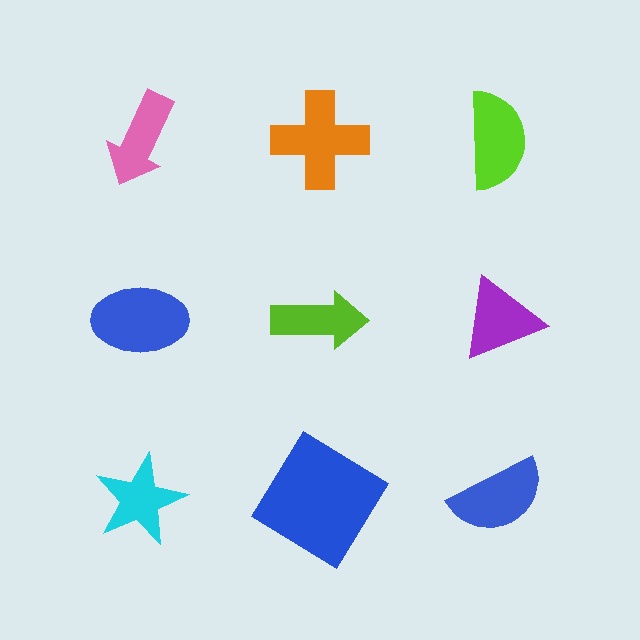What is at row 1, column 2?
An orange cross.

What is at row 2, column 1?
A blue ellipse.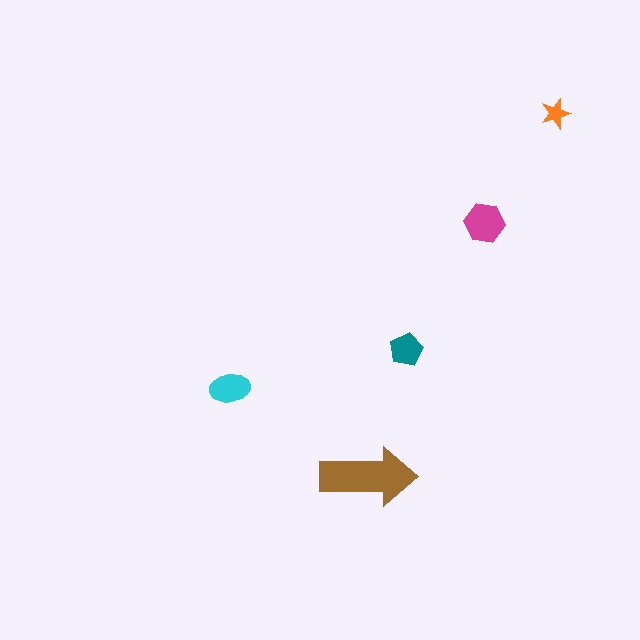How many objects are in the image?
There are 5 objects in the image.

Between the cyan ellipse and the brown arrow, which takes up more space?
The brown arrow.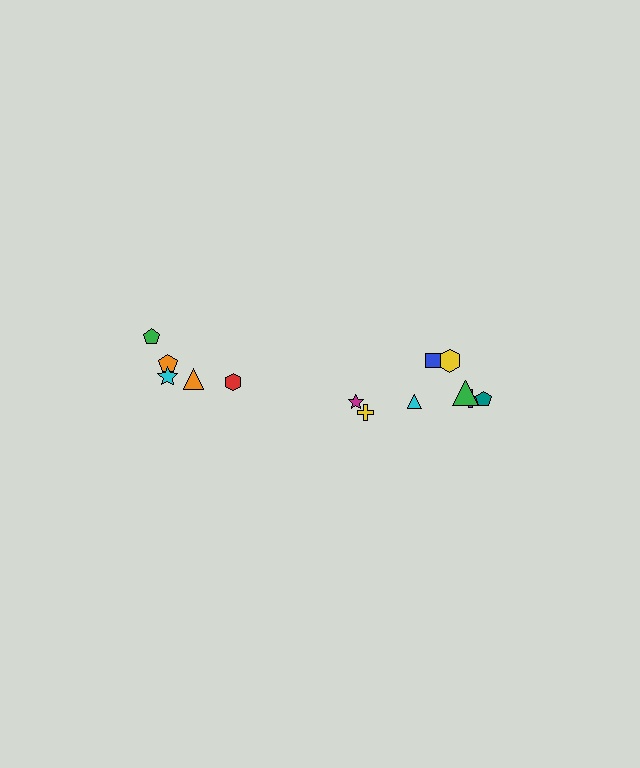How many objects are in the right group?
There are 8 objects.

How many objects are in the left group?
There are 5 objects.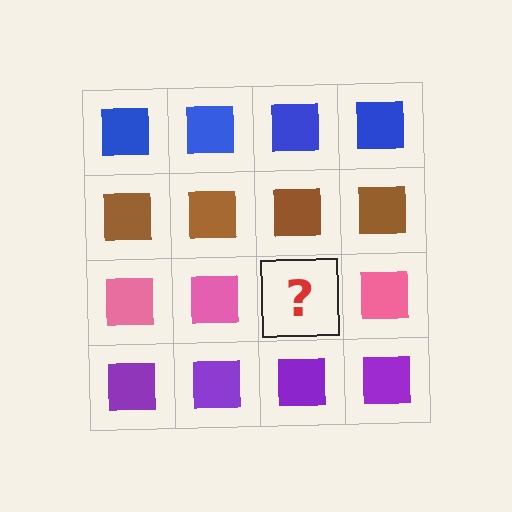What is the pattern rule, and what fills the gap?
The rule is that each row has a consistent color. The gap should be filled with a pink square.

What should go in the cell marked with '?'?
The missing cell should contain a pink square.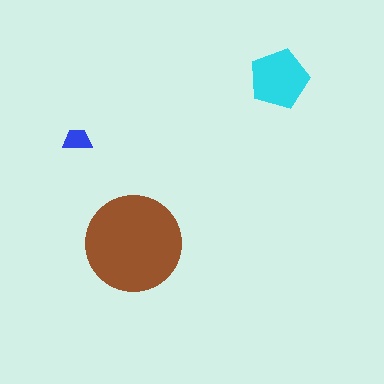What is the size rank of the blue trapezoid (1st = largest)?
3rd.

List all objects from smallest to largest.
The blue trapezoid, the cyan pentagon, the brown circle.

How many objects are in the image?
There are 3 objects in the image.